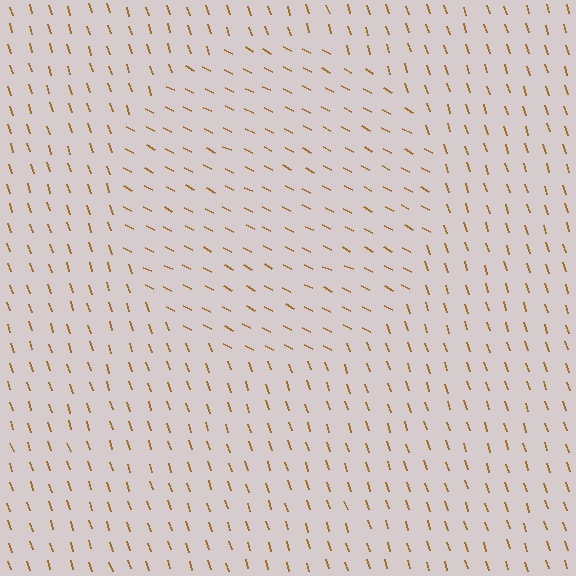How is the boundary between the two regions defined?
The boundary is defined purely by a change in line orientation (approximately 45 degrees difference). All lines are the same color and thickness.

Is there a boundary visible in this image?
Yes, there is a texture boundary formed by a change in line orientation.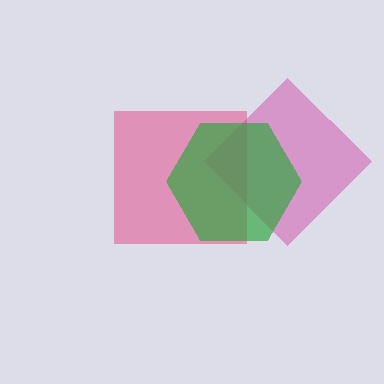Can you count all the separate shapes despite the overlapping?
Yes, there are 3 separate shapes.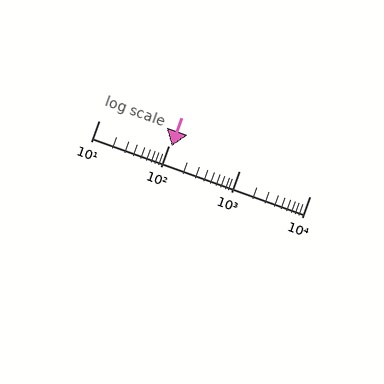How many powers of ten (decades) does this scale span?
The scale spans 3 decades, from 10 to 10000.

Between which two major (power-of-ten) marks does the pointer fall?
The pointer is between 100 and 1000.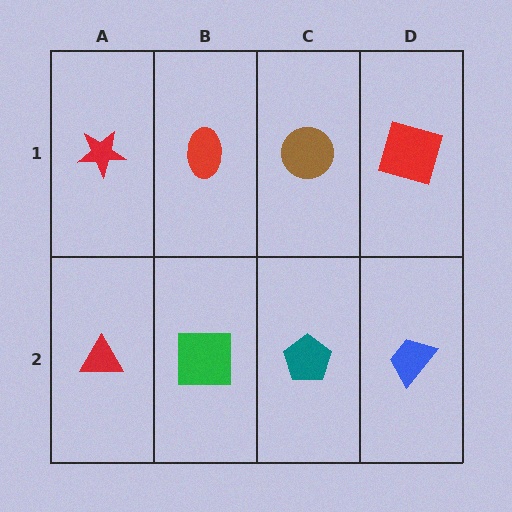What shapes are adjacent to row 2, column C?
A brown circle (row 1, column C), a green square (row 2, column B), a blue trapezoid (row 2, column D).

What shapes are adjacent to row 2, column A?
A red star (row 1, column A), a green square (row 2, column B).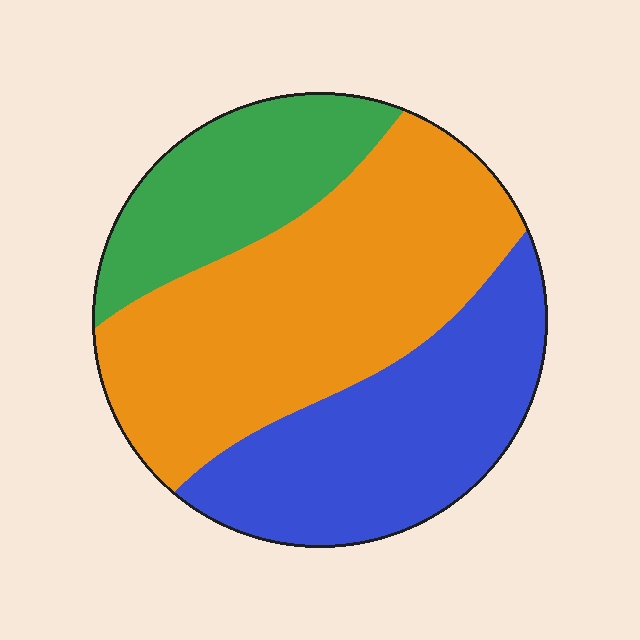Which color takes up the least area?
Green, at roughly 20%.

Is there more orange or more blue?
Orange.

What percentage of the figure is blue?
Blue takes up between a sixth and a third of the figure.